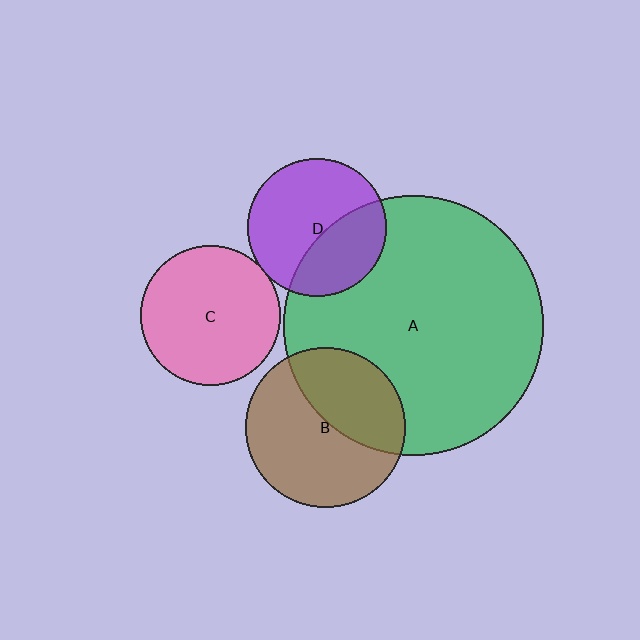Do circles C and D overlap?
Yes.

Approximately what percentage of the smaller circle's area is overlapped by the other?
Approximately 5%.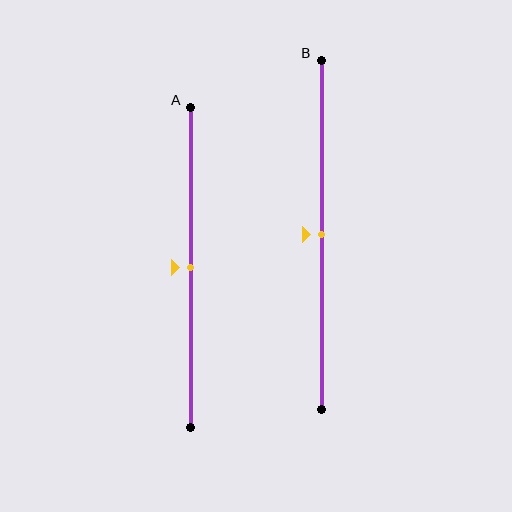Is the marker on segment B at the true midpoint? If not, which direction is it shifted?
Yes, the marker on segment B is at the true midpoint.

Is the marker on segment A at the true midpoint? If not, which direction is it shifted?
Yes, the marker on segment A is at the true midpoint.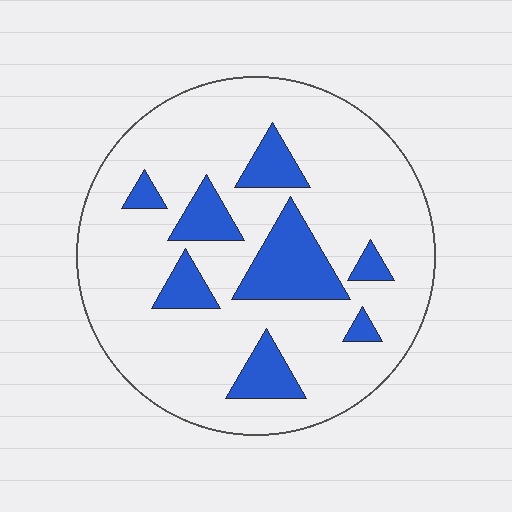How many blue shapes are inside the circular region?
8.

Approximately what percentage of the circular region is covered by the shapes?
Approximately 20%.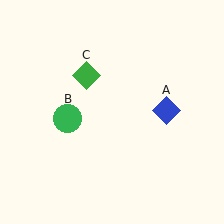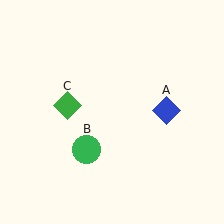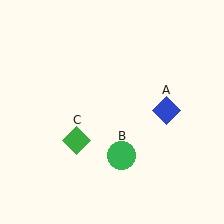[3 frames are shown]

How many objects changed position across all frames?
2 objects changed position: green circle (object B), green diamond (object C).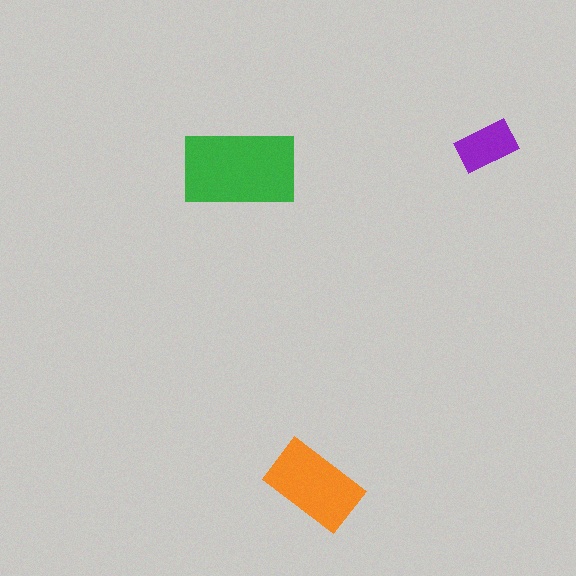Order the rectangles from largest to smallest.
the green one, the orange one, the purple one.